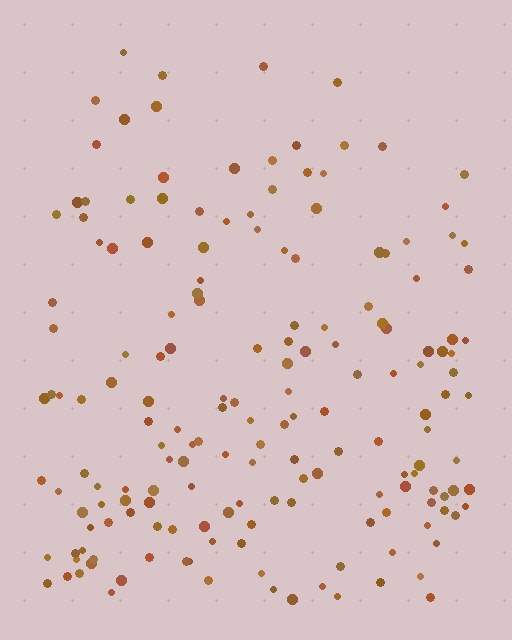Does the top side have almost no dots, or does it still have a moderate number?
Still a moderate number, just noticeably fewer than the bottom.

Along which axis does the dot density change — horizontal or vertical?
Vertical.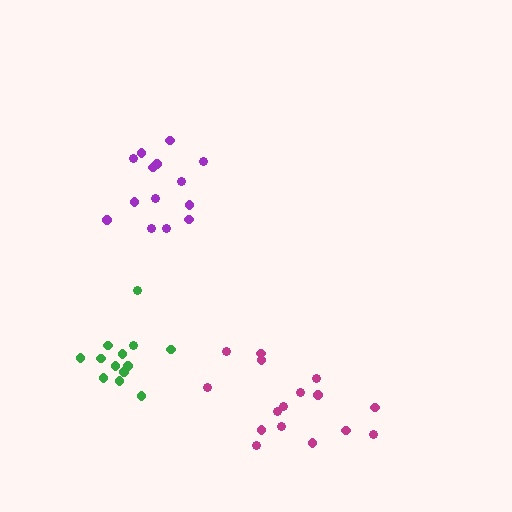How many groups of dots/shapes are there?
There are 3 groups.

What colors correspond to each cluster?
The clusters are colored: green, purple, magenta.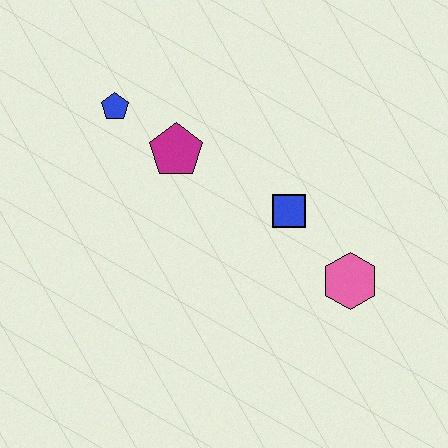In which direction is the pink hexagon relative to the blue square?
The pink hexagon is below the blue square.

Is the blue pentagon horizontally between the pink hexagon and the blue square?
No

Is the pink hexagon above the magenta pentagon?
No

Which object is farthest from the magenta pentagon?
The pink hexagon is farthest from the magenta pentagon.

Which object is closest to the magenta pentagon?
The blue pentagon is closest to the magenta pentagon.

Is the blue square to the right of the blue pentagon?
Yes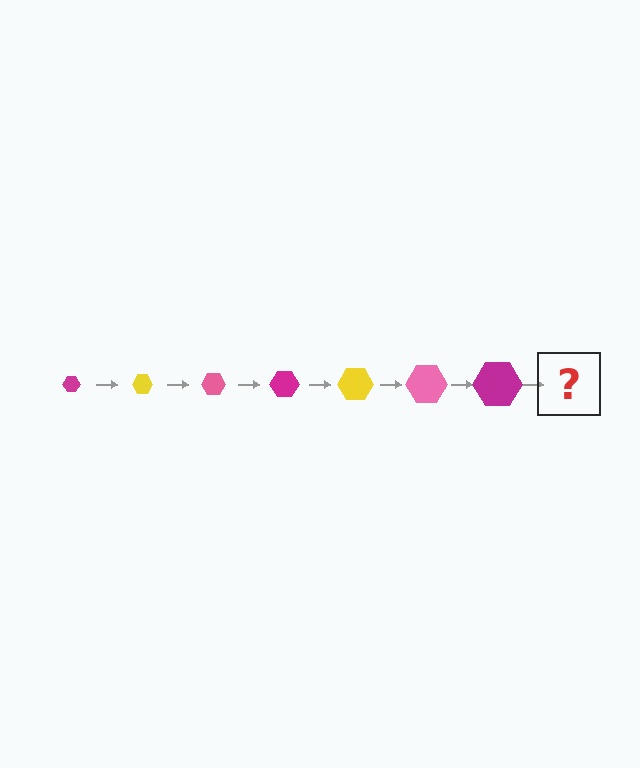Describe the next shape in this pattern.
It should be a yellow hexagon, larger than the previous one.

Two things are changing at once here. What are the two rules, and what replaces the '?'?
The two rules are that the hexagon grows larger each step and the color cycles through magenta, yellow, and pink. The '?' should be a yellow hexagon, larger than the previous one.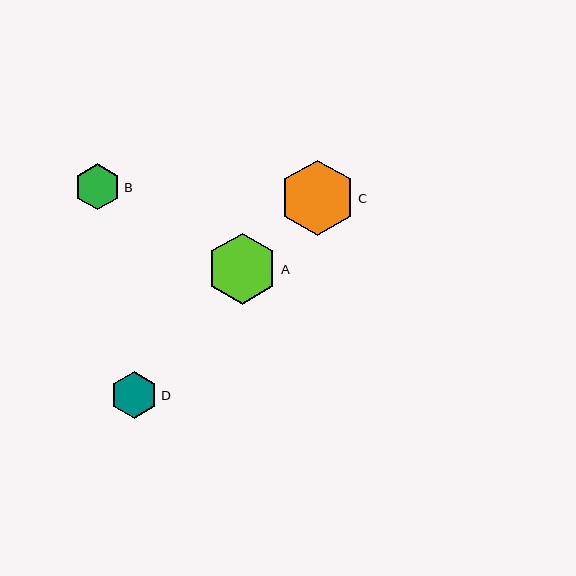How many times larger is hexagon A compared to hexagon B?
Hexagon A is approximately 1.5 times the size of hexagon B.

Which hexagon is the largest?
Hexagon C is the largest with a size of approximately 75 pixels.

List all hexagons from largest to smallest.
From largest to smallest: C, A, D, B.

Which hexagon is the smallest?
Hexagon B is the smallest with a size of approximately 46 pixels.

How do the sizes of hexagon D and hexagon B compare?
Hexagon D and hexagon B are approximately the same size.